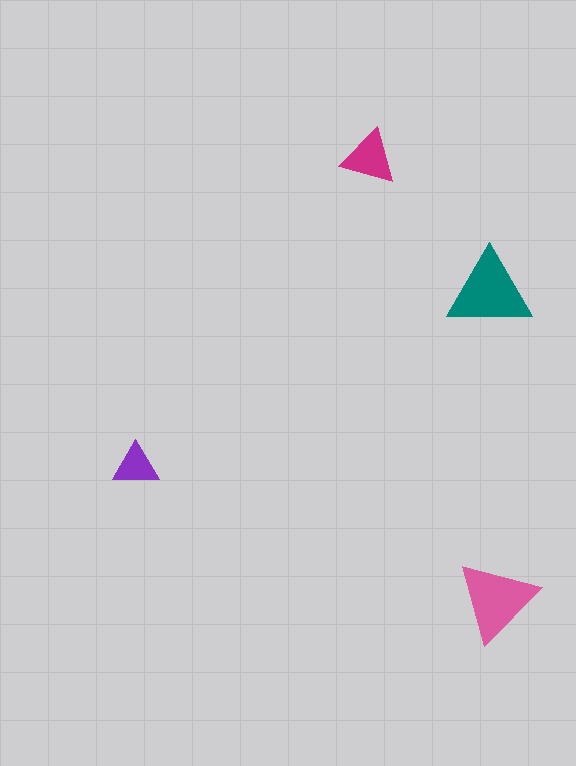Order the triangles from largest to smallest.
the teal one, the pink one, the magenta one, the purple one.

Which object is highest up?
The magenta triangle is topmost.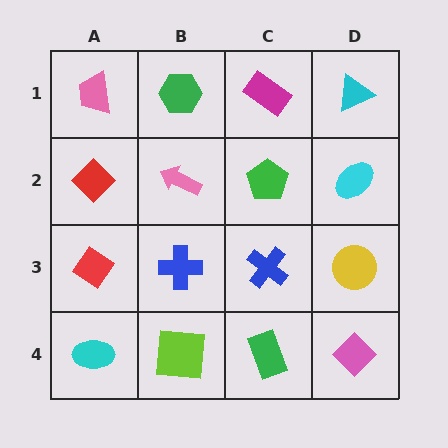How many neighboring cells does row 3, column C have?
4.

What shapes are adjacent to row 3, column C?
A green pentagon (row 2, column C), a green rectangle (row 4, column C), a blue cross (row 3, column B), a yellow circle (row 3, column D).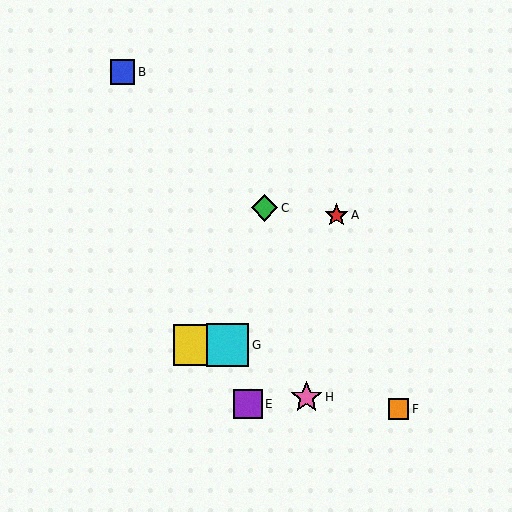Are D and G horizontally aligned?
Yes, both are at y≈345.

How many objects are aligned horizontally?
2 objects (D, G) are aligned horizontally.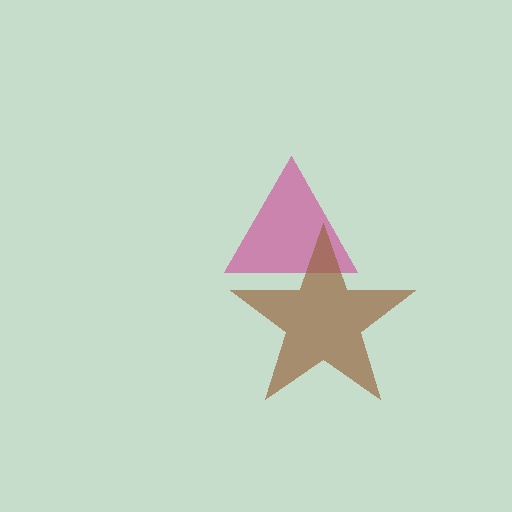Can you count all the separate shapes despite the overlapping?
Yes, there are 2 separate shapes.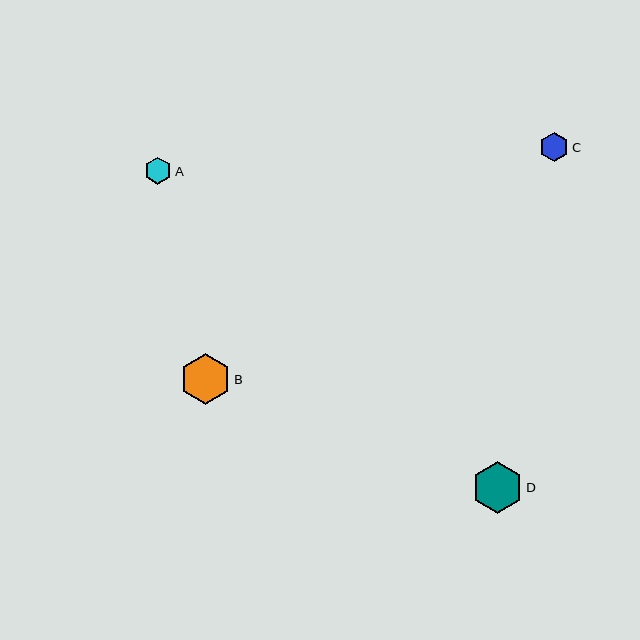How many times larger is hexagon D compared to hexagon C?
Hexagon D is approximately 1.8 times the size of hexagon C.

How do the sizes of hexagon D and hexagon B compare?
Hexagon D and hexagon B are approximately the same size.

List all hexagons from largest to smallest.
From largest to smallest: D, B, C, A.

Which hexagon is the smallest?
Hexagon A is the smallest with a size of approximately 27 pixels.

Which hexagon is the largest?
Hexagon D is the largest with a size of approximately 52 pixels.